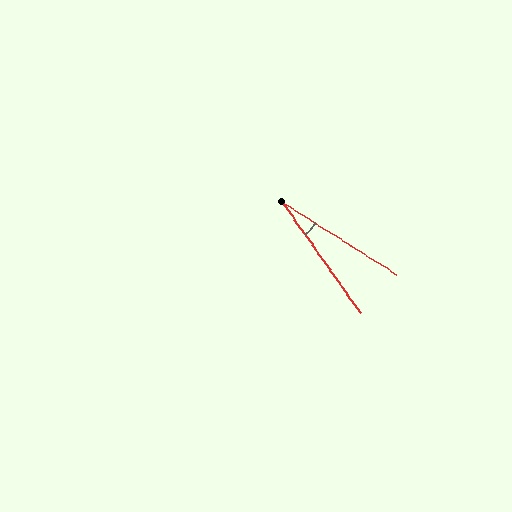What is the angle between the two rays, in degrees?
Approximately 23 degrees.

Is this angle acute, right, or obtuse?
It is acute.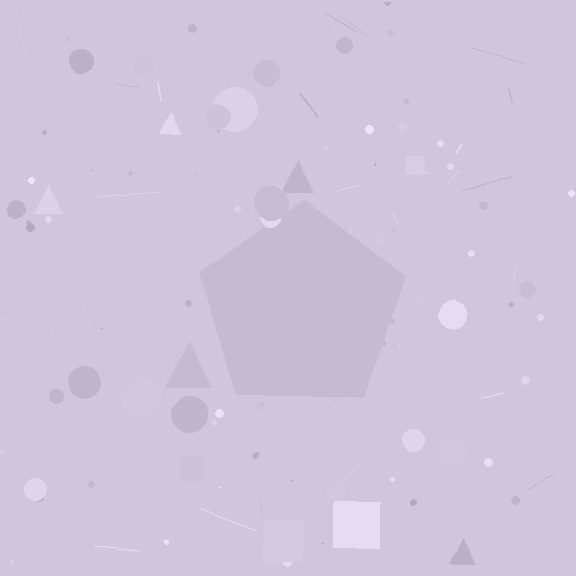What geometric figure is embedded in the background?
A pentagon is embedded in the background.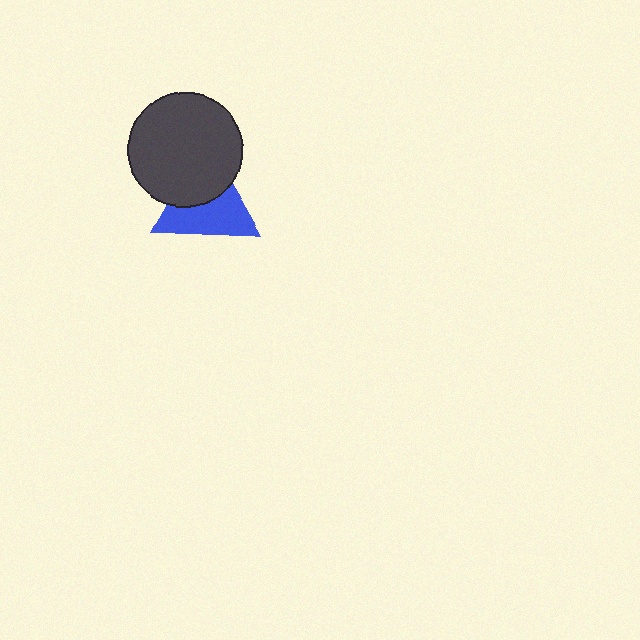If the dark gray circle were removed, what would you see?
You would see the complete blue triangle.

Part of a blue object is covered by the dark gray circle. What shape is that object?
It is a triangle.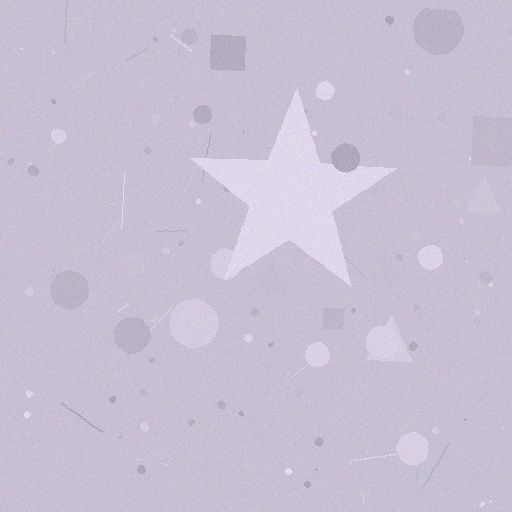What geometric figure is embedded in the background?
A star is embedded in the background.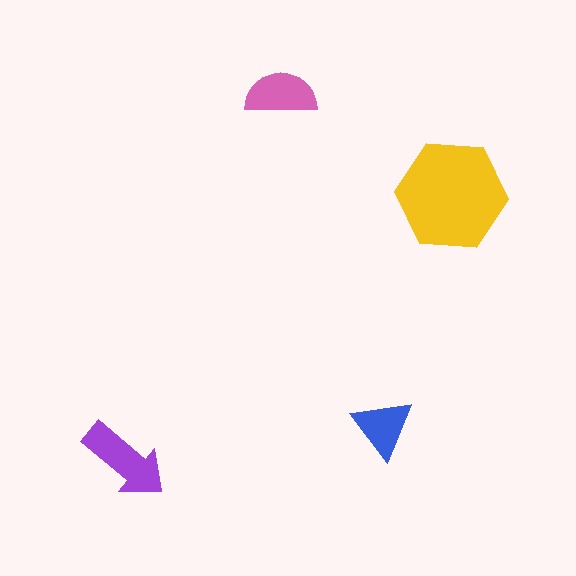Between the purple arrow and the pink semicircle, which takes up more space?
The purple arrow.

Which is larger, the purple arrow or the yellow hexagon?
The yellow hexagon.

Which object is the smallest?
The blue triangle.